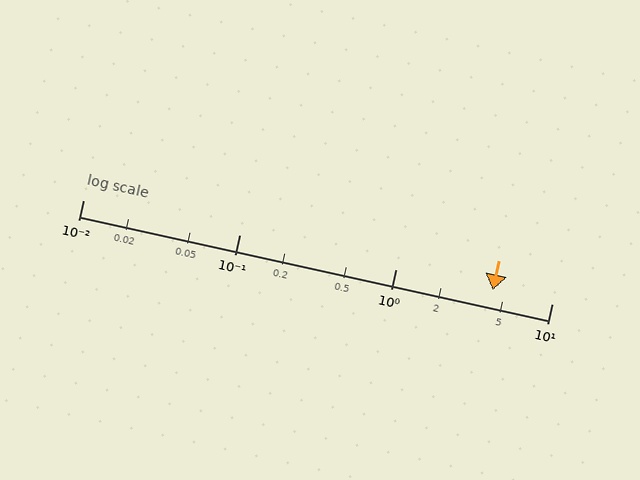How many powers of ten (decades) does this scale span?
The scale spans 3 decades, from 0.01 to 10.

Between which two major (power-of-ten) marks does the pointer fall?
The pointer is between 1 and 10.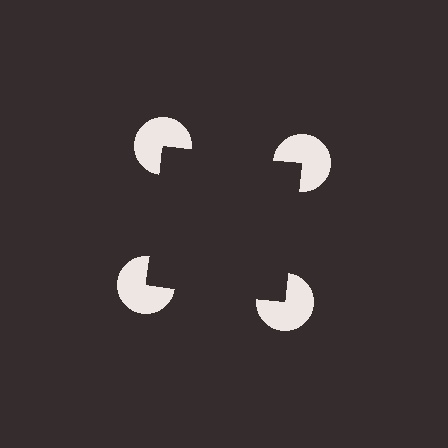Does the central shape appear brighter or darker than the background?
It typically appears slightly darker than the background, even though no actual brightness change is drawn.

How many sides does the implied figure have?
4 sides.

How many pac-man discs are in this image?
There are 4 — one at each vertex of the illusory square.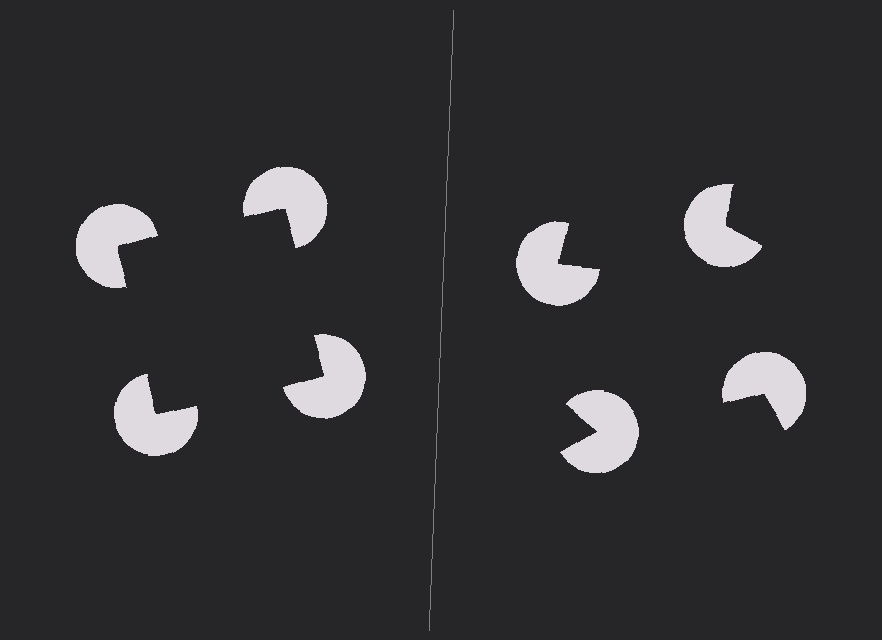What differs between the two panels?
The pac-man discs are positioned identically on both sides; only the wedge orientations differ. On the left they align to a square; on the right they are misaligned.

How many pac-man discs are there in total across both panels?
8 — 4 on each side.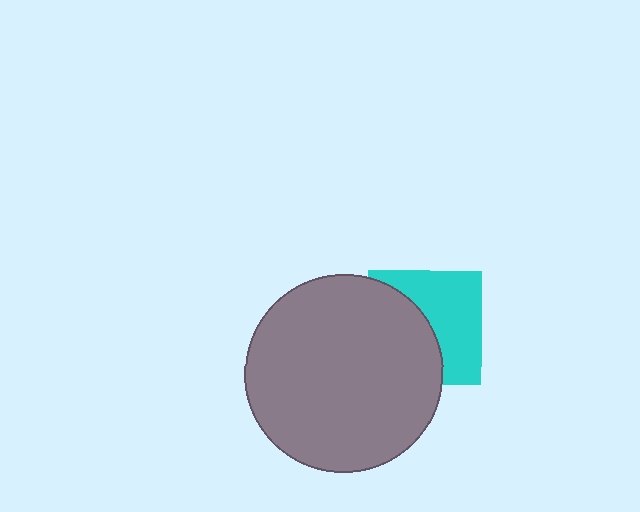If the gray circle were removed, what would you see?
You would see the complete cyan square.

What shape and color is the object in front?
The object in front is a gray circle.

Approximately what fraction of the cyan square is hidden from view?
Roughly 48% of the cyan square is hidden behind the gray circle.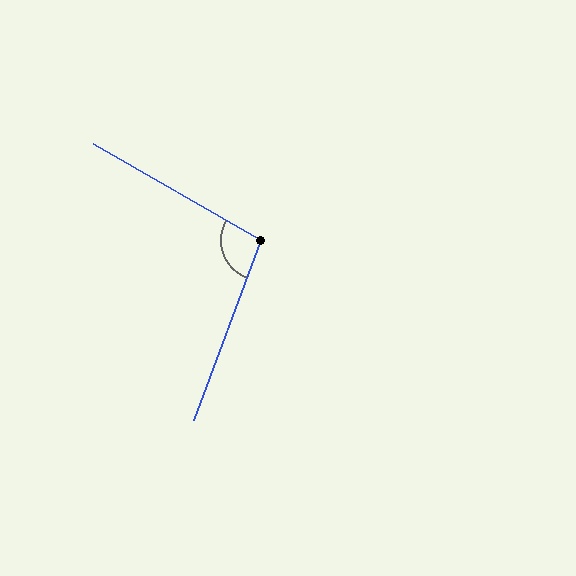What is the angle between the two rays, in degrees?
Approximately 100 degrees.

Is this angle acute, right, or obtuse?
It is obtuse.